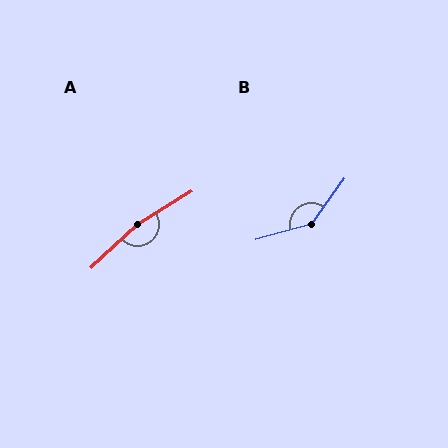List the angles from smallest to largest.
B (141°), A (168°).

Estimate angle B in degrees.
Approximately 141 degrees.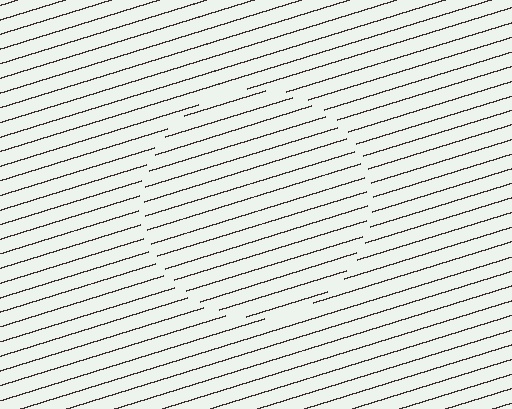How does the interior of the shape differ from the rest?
The interior of the shape contains the same grating, shifted by half a period — the contour is defined by the phase discontinuity where line-ends from the inner and outer gratings abut.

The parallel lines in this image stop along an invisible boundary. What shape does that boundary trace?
An illusory circle. The interior of the shape contains the same grating, shifted by half a period — the contour is defined by the phase discontinuity where line-ends from the inner and outer gratings abut.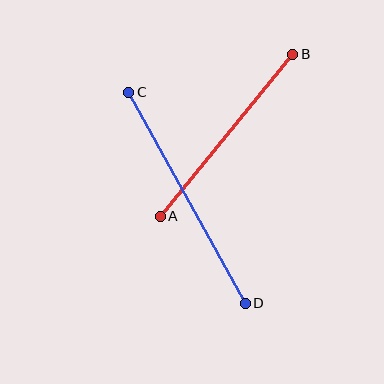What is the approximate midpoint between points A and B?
The midpoint is at approximately (227, 135) pixels.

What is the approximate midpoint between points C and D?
The midpoint is at approximately (187, 198) pixels.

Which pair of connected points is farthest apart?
Points C and D are farthest apart.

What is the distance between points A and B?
The distance is approximately 210 pixels.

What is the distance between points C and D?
The distance is approximately 241 pixels.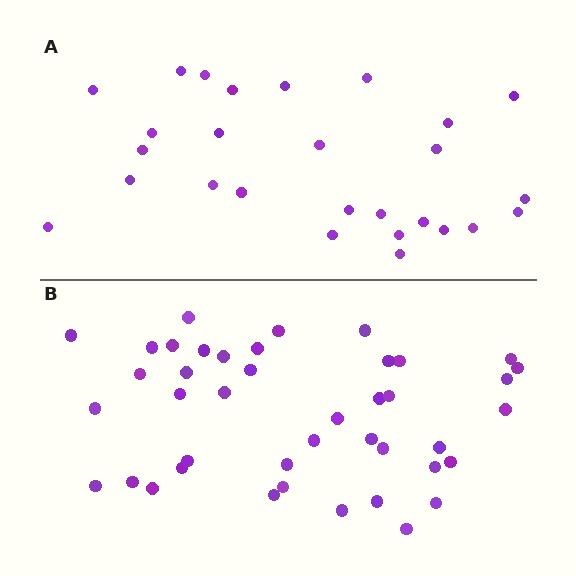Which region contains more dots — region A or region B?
Region B (the bottom region) has more dots.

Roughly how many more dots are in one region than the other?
Region B has approximately 15 more dots than region A.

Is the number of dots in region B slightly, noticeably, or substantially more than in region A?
Region B has substantially more. The ratio is roughly 1.6 to 1.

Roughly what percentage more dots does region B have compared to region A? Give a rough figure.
About 55% more.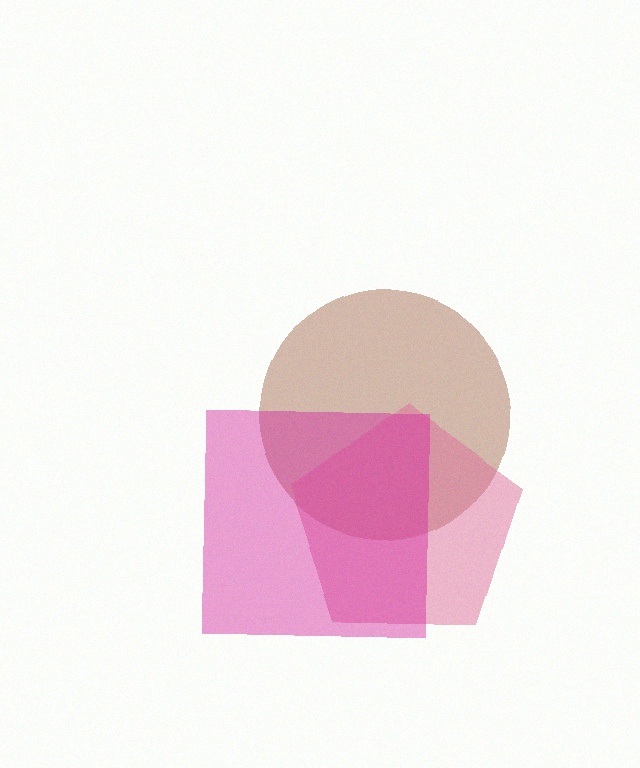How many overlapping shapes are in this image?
There are 3 overlapping shapes in the image.